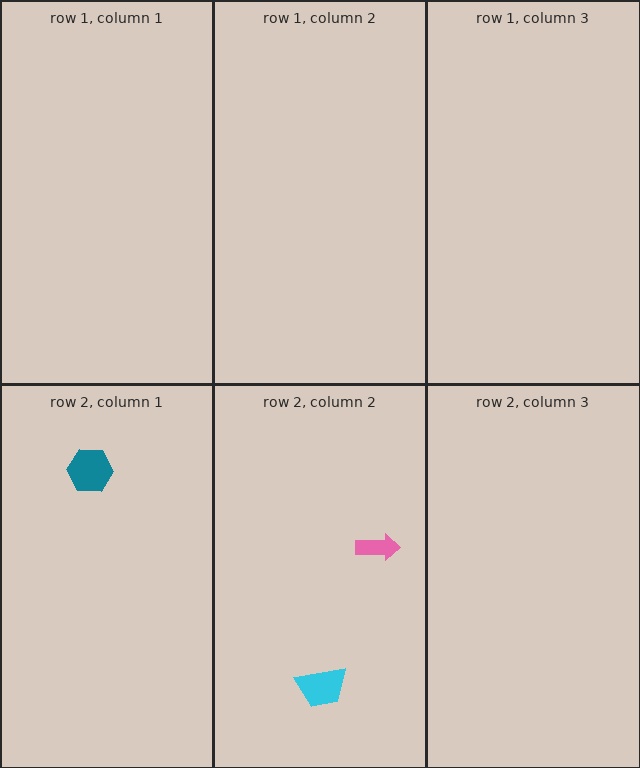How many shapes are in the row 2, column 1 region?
1.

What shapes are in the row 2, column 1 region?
The teal hexagon.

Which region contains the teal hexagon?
The row 2, column 1 region.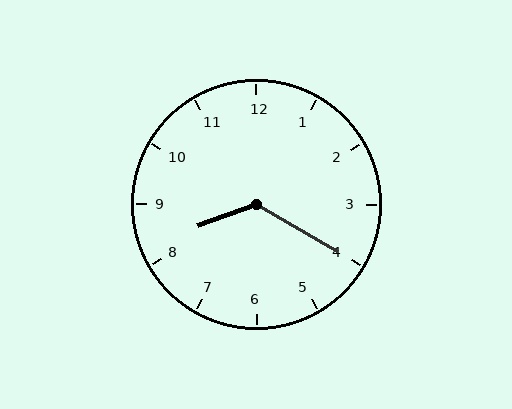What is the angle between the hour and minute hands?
Approximately 130 degrees.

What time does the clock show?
8:20.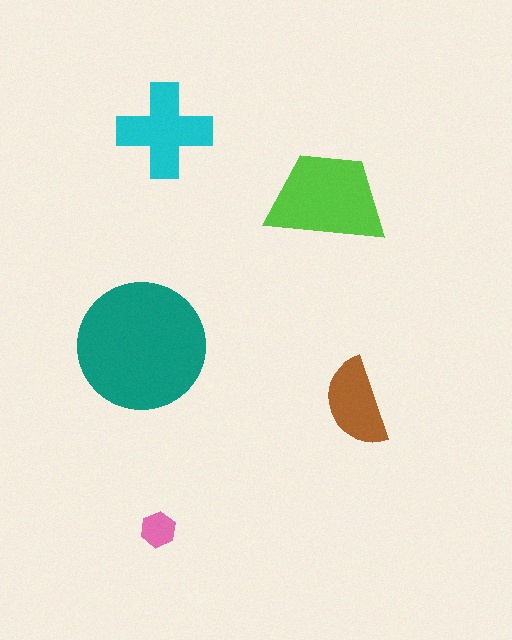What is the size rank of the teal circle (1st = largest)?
1st.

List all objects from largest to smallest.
The teal circle, the lime trapezoid, the cyan cross, the brown semicircle, the pink hexagon.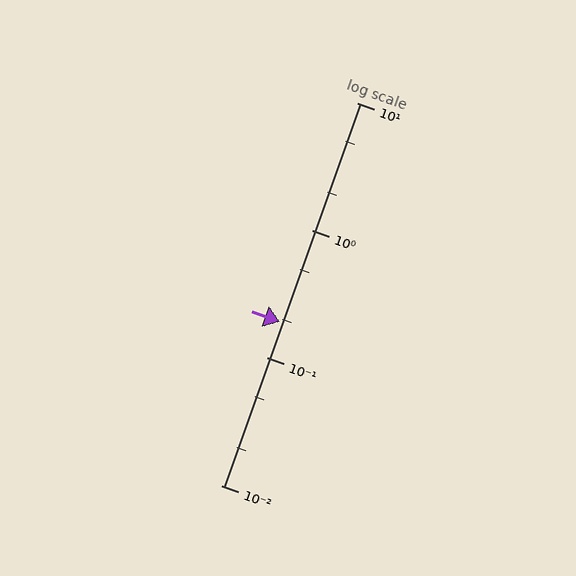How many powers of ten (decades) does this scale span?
The scale spans 3 decades, from 0.01 to 10.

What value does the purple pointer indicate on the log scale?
The pointer indicates approximately 0.19.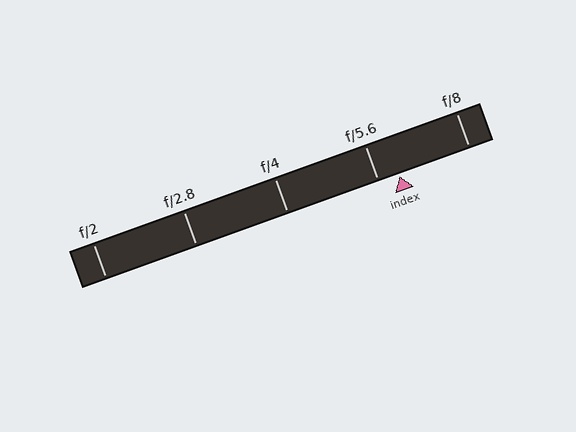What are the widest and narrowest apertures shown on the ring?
The widest aperture shown is f/2 and the narrowest is f/8.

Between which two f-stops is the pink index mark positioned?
The index mark is between f/5.6 and f/8.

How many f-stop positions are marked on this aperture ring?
There are 5 f-stop positions marked.